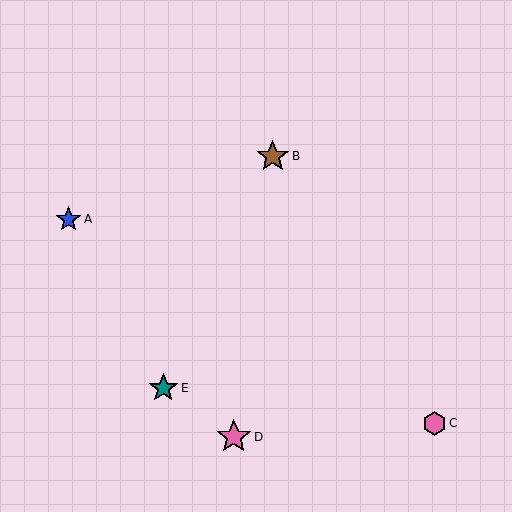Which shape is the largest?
The pink star (labeled D) is the largest.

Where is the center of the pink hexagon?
The center of the pink hexagon is at (434, 423).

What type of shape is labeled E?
Shape E is a teal star.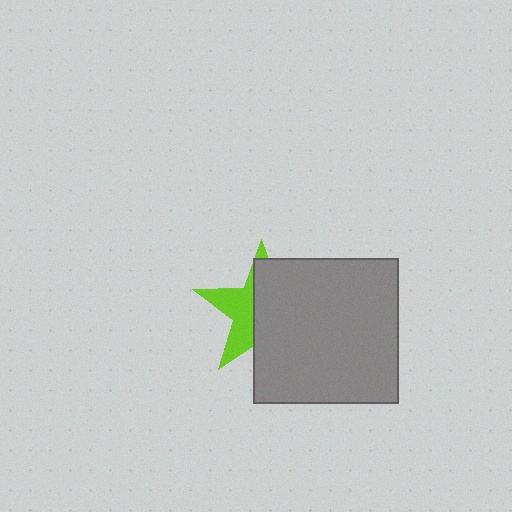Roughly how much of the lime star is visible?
A small part of it is visible (roughly 41%).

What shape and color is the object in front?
The object in front is a gray square.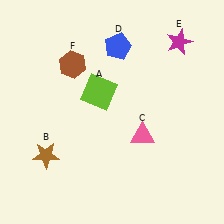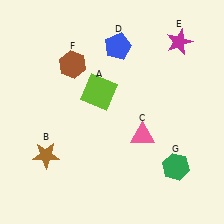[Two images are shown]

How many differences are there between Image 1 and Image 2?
There is 1 difference between the two images.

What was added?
A green hexagon (G) was added in Image 2.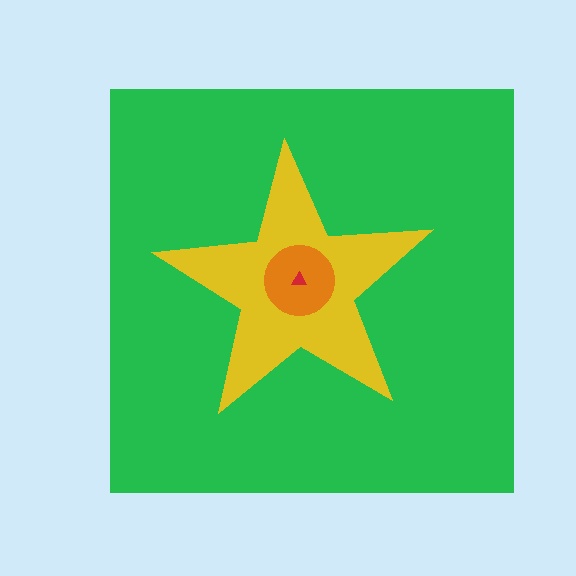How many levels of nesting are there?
4.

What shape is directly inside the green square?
The yellow star.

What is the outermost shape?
The green square.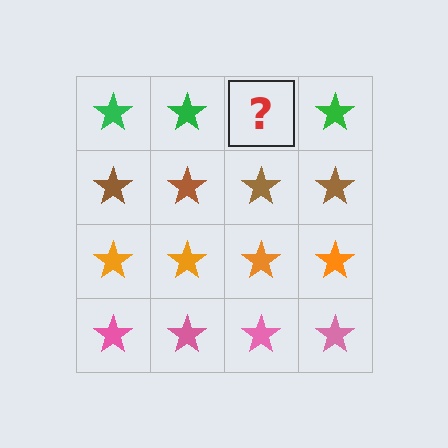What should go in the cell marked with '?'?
The missing cell should contain a green star.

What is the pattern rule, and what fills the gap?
The rule is that each row has a consistent color. The gap should be filled with a green star.